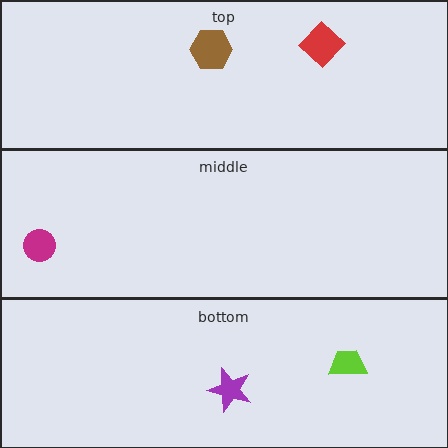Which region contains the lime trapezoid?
The bottom region.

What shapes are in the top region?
The brown hexagon, the red diamond.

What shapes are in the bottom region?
The lime trapezoid, the purple star.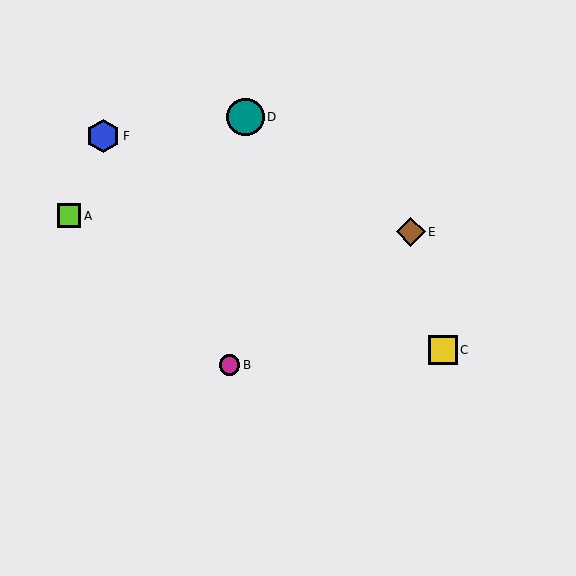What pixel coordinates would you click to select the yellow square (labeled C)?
Click at (443, 350) to select the yellow square C.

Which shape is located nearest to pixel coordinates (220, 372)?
The magenta circle (labeled B) at (230, 365) is nearest to that location.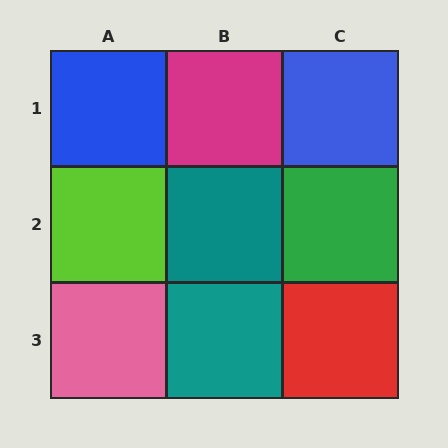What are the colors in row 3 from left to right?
Pink, teal, red.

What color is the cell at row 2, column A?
Lime.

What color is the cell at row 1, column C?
Blue.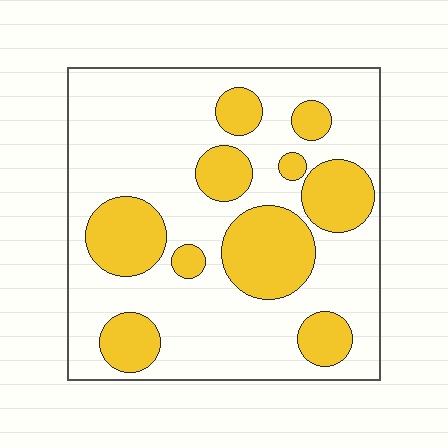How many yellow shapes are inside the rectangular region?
10.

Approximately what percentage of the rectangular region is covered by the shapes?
Approximately 30%.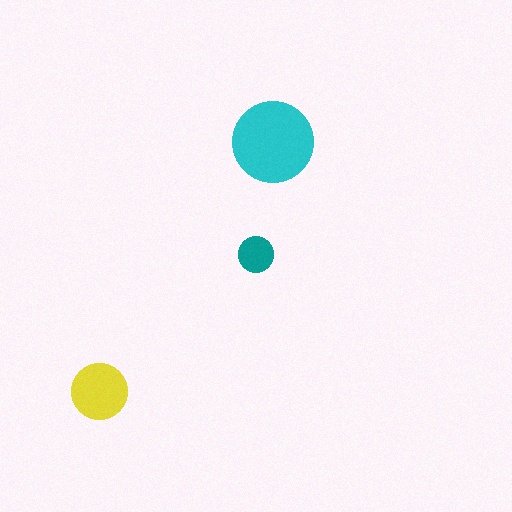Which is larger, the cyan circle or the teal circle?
The cyan one.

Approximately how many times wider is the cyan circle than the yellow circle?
About 1.5 times wider.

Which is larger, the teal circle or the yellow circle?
The yellow one.